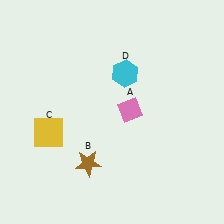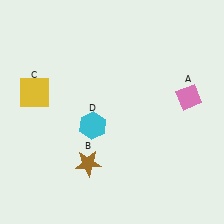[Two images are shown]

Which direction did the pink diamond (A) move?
The pink diamond (A) moved right.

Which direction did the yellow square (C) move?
The yellow square (C) moved up.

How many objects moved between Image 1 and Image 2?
3 objects moved between the two images.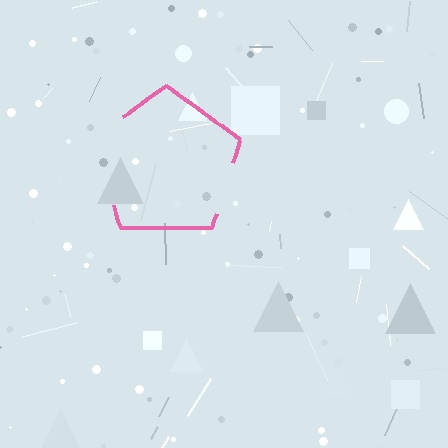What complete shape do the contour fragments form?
The contour fragments form a pentagon.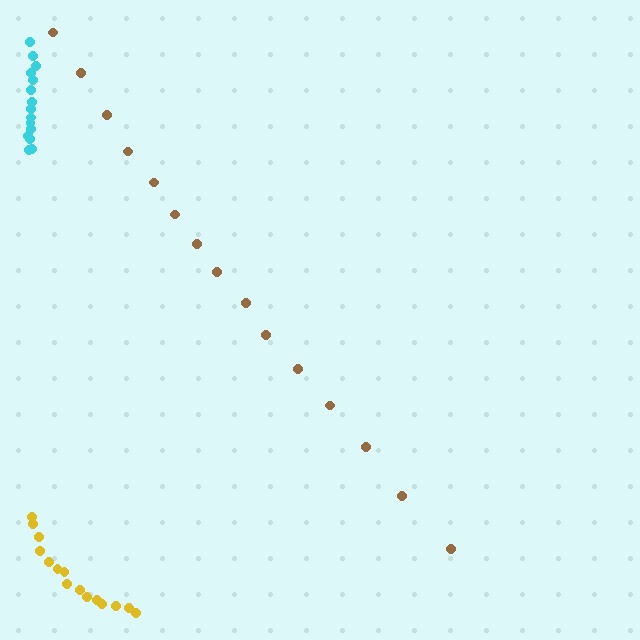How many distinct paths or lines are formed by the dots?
There are 3 distinct paths.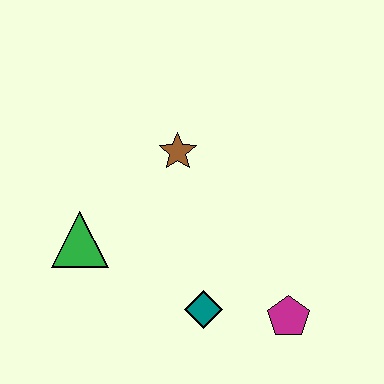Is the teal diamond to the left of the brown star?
No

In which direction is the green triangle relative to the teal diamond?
The green triangle is to the left of the teal diamond.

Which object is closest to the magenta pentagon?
The teal diamond is closest to the magenta pentagon.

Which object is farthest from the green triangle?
The magenta pentagon is farthest from the green triangle.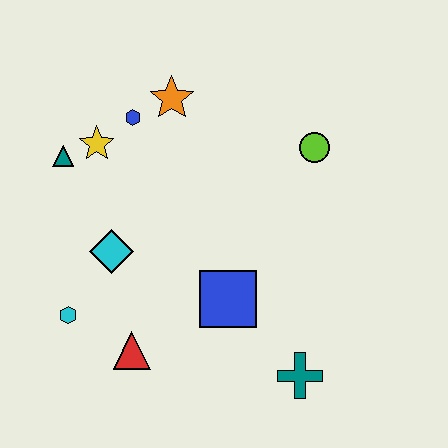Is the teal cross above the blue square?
No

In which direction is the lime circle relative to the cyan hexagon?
The lime circle is to the right of the cyan hexagon.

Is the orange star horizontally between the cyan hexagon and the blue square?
Yes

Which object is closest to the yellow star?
The teal triangle is closest to the yellow star.